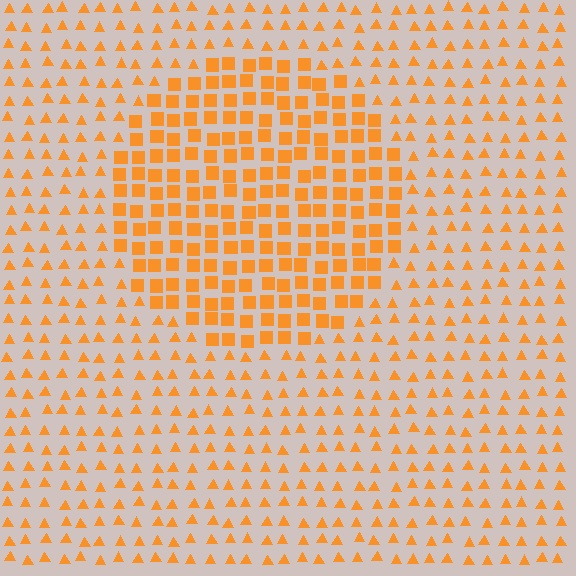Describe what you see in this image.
The image is filled with small orange elements arranged in a uniform grid. A circle-shaped region contains squares, while the surrounding area contains triangles. The boundary is defined purely by the change in element shape.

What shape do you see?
I see a circle.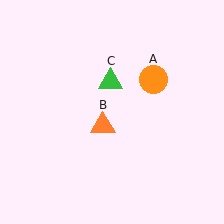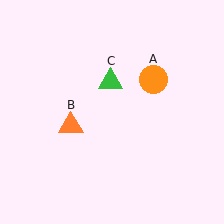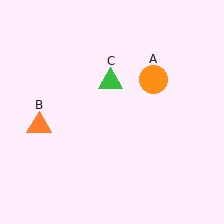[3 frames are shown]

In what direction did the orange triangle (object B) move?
The orange triangle (object B) moved left.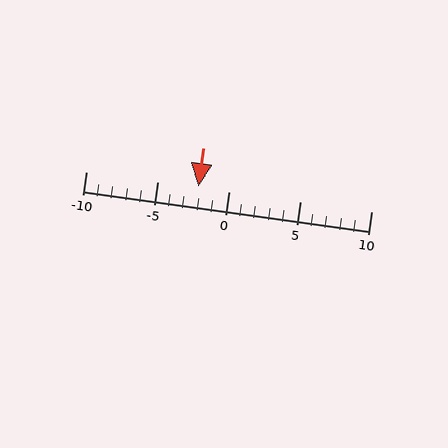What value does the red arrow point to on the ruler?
The red arrow points to approximately -2.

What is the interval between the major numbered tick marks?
The major tick marks are spaced 5 units apart.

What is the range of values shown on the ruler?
The ruler shows values from -10 to 10.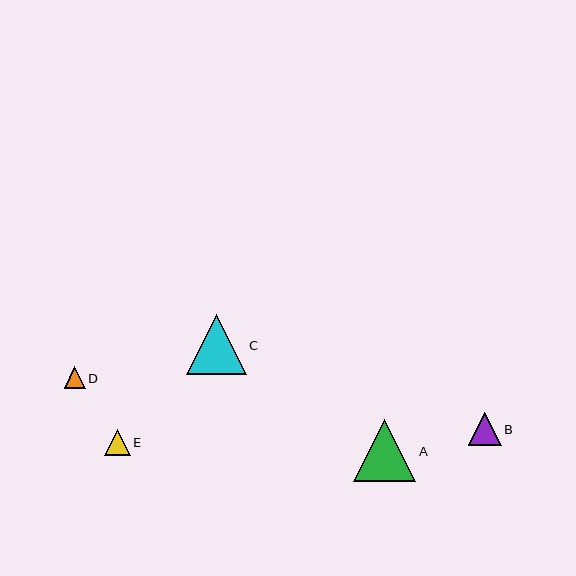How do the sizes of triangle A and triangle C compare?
Triangle A and triangle C are approximately the same size.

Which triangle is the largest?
Triangle A is the largest with a size of approximately 62 pixels.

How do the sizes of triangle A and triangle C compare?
Triangle A and triangle C are approximately the same size.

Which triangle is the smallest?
Triangle D is the smallest with a size of approximately 21 pixels.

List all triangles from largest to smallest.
From largest to smallest: A, C, B, E, D.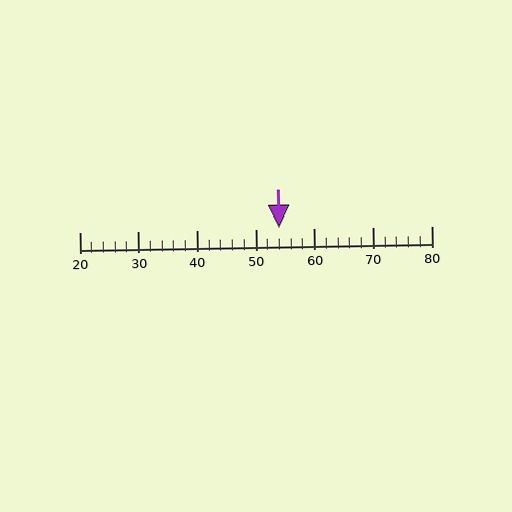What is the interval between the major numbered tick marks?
The major tick marks are spaced 10 units apart.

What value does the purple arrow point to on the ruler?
The purple arrow points to approximately 54.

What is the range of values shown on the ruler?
The ruler shows values from 20 to 80.